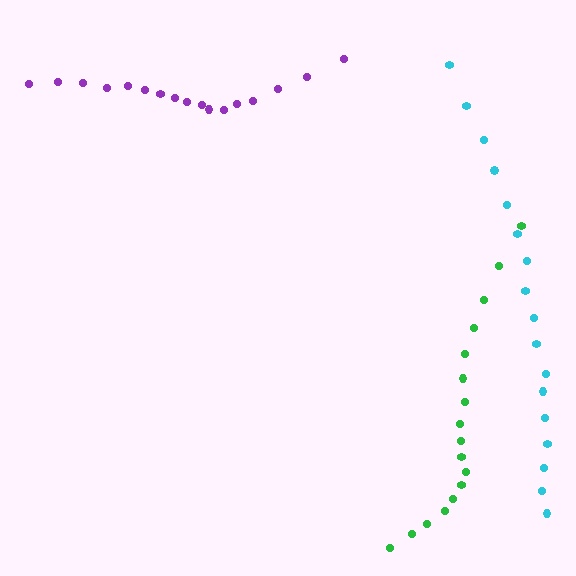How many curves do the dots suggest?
There are 3 distinct paths.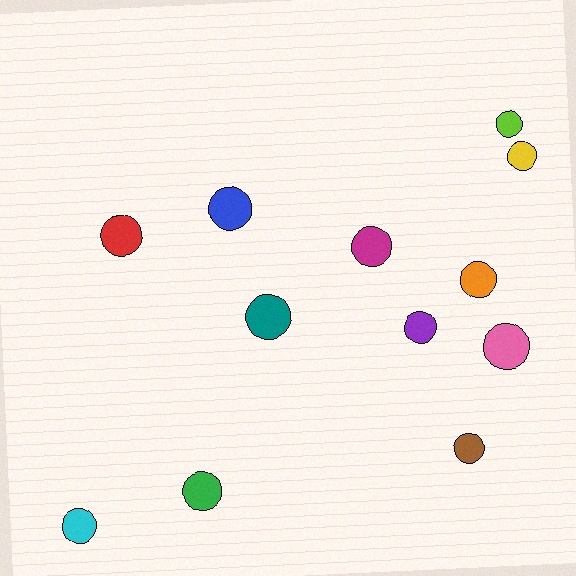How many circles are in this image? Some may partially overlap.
There are 12 circles.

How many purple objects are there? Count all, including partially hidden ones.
There is 1 purple object.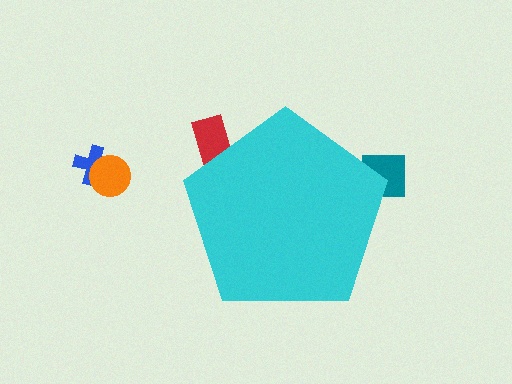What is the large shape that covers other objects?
A cyan pentagon.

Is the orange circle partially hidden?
No, the orange circle is fully visible.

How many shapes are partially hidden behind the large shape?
2 shapes are partially hidden.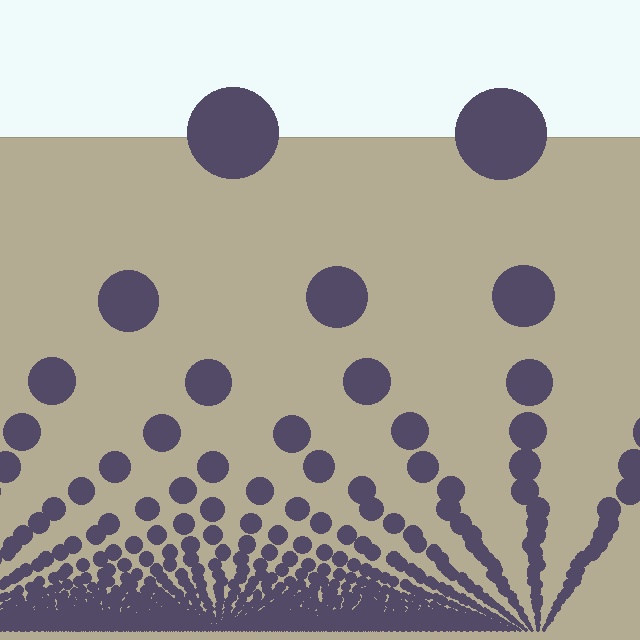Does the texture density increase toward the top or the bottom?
Density increases toward the bottom.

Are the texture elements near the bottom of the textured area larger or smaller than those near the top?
Smaller. The gradient is inverted — elements near the bottom are smaller and denser.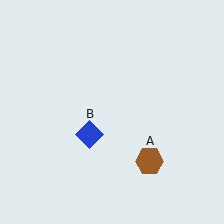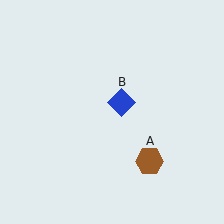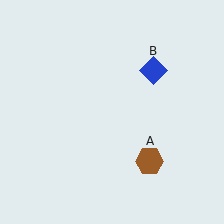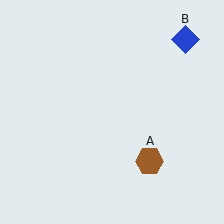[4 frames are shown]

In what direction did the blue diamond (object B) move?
The blue diamond (object B) moved up and to the right.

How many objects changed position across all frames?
1 object changed position: blue diamond (object B).